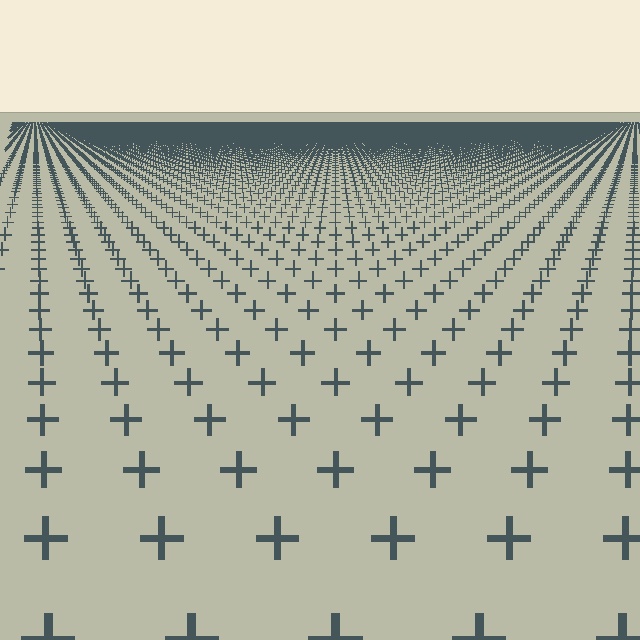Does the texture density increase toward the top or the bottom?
Density increases toward the top.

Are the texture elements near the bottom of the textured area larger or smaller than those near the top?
Larger. Near the bottom, elements are closer to the viewer and appear at a bigger on-screen size.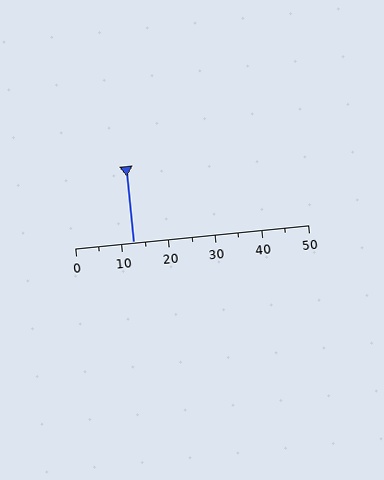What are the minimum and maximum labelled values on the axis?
The axis runs from 0 to 50.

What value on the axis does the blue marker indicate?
The marker indicates approximately 12.5.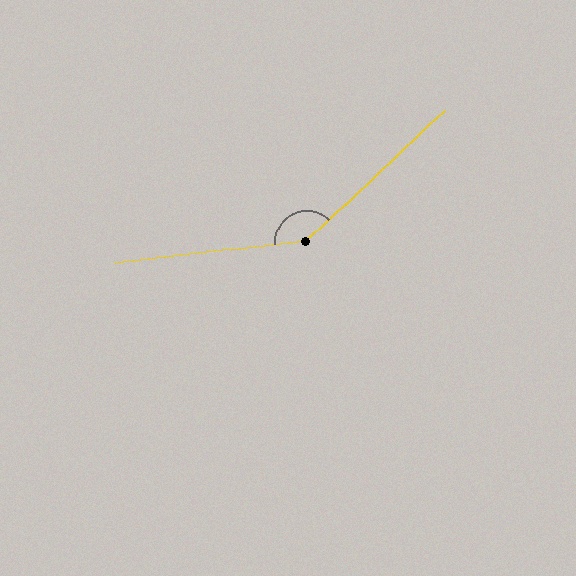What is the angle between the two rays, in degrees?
Approximately 143 degrees.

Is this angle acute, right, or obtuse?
It is obtuse.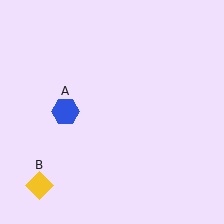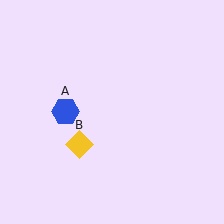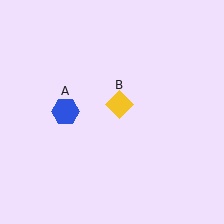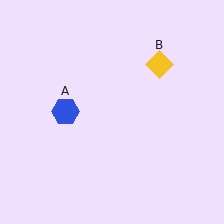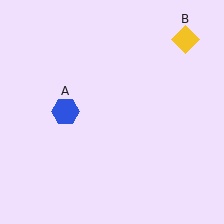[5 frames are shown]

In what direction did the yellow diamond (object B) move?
The yellow diamond (object B) moved up and to the right.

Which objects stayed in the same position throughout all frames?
Blue hexagon (object A) remained stationary.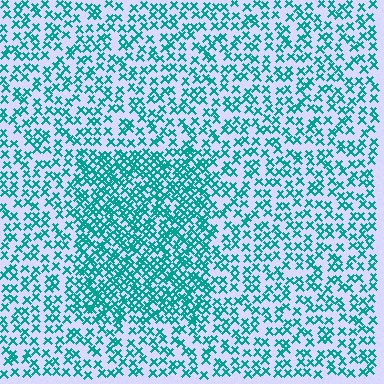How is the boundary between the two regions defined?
The boundary is defined by a change in element density (approximately 2.0x ratio). All elements are the same color, size, and shape.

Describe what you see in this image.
The image contains small teal elements arranged at two different densities. A rectangle-shaped region is visible where the elements are more densely packed than the surrounding area.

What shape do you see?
I see a rectangle.